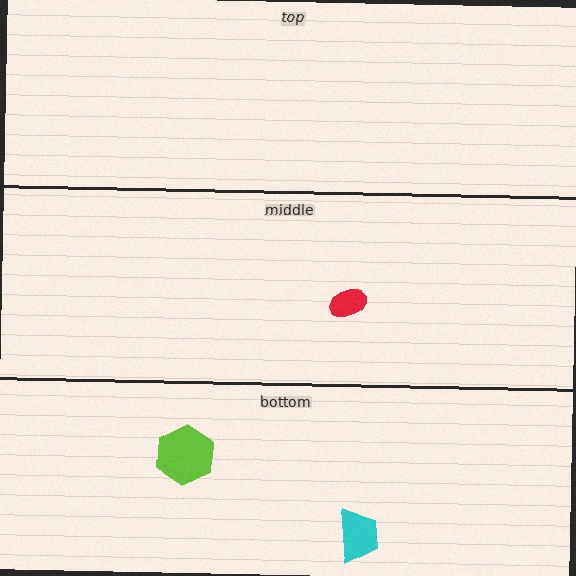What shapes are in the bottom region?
The cyan trapezoid, the lime hexagon.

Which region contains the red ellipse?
The middle region.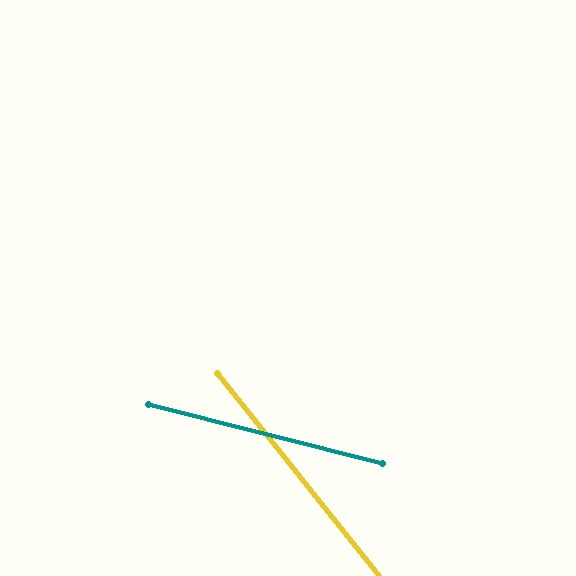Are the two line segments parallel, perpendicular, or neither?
Neither parallel nor perpendicular — they differ by about 37°.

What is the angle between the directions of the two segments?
Approximately 37 degrees.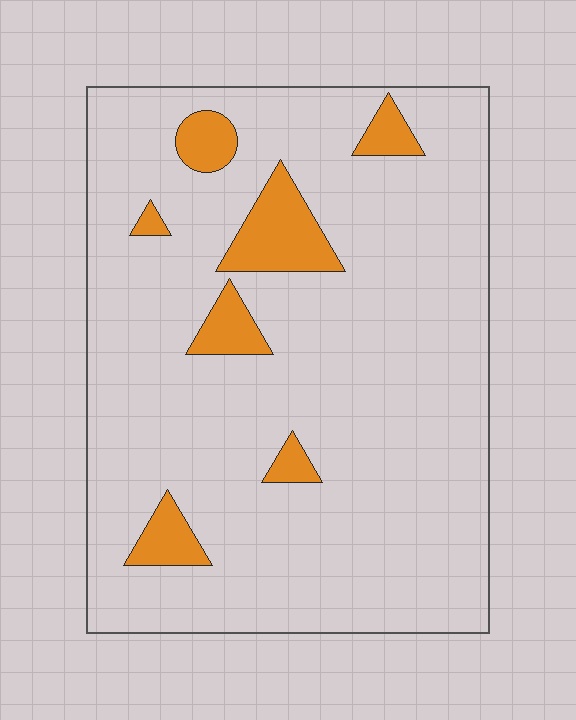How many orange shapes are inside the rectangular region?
7.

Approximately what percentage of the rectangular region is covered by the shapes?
Approximately 10%.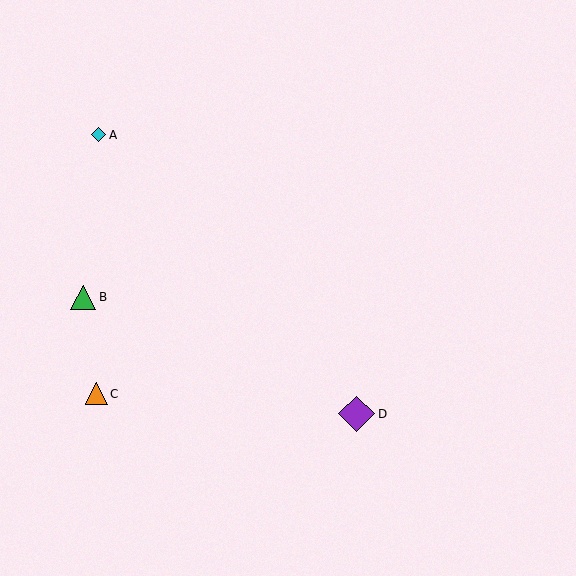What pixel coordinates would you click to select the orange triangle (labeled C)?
Click at (96, 394) to select the orange triangle C.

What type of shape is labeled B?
Shape B is a green triangle.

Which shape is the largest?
The purple diamond (labeled D) is the largest.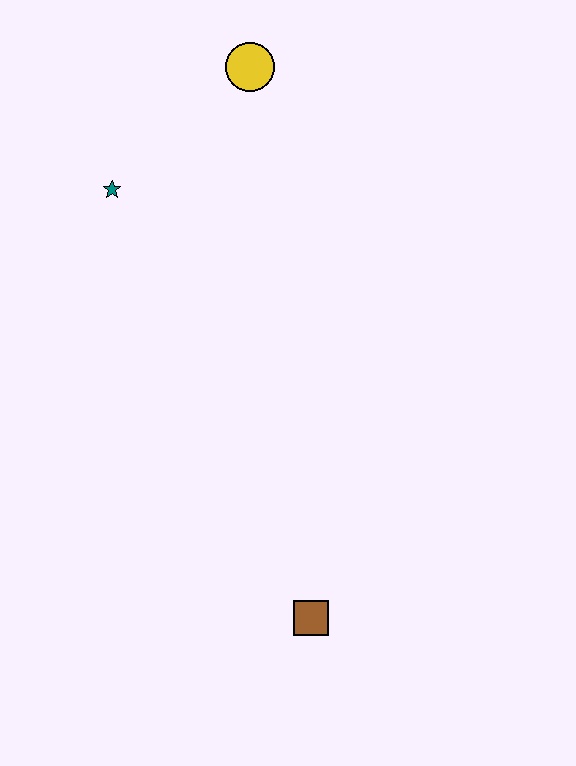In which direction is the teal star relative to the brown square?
The teal star is above the brown square.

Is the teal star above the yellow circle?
No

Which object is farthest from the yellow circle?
The brown square is farthest from the yellow circle.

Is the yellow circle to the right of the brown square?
No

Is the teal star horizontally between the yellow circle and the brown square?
No